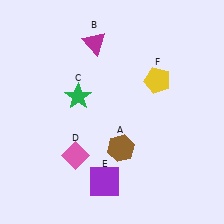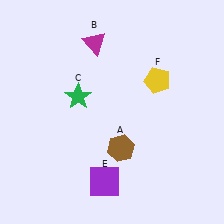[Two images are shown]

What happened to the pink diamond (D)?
The pink diamond (D) was removed in Image 2. It was in the bottom-left area of Image 1.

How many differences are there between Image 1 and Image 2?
There is 1 difference between the two images.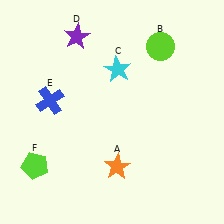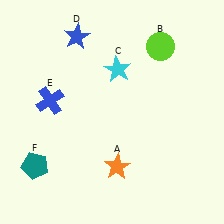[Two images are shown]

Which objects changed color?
D changed from purple to blue. F changed from lime to teal.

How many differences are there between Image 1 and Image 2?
There are 2 differences between the two images.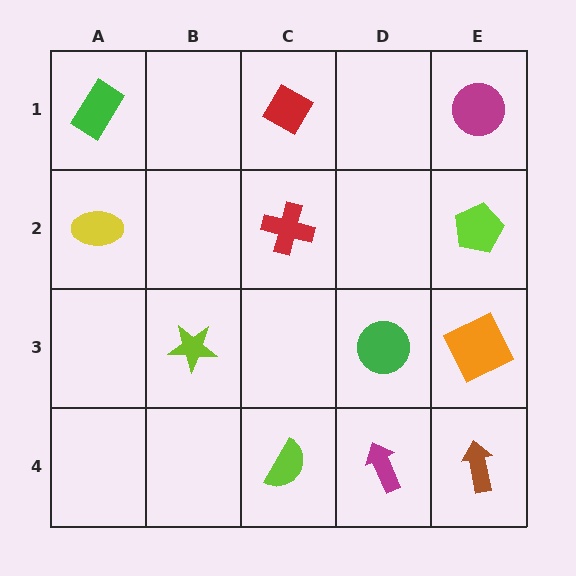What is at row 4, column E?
A brown arrow.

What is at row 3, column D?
A green circle.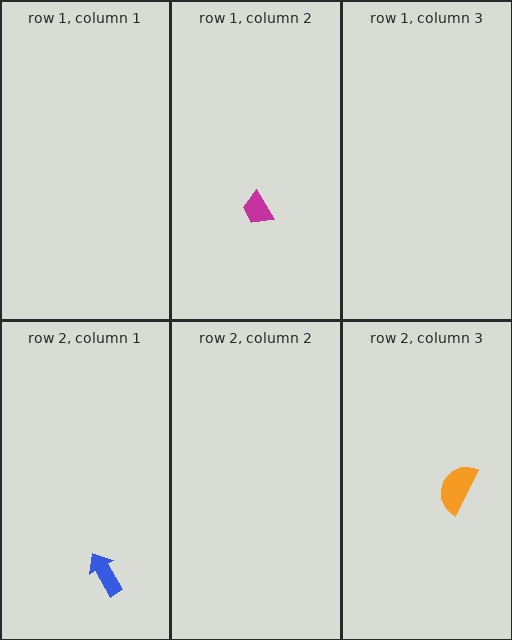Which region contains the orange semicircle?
The row 2, column 3 region.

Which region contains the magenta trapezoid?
The row 1, column 2 region.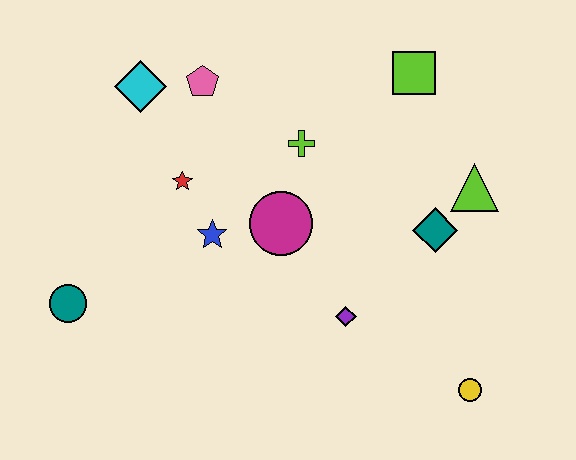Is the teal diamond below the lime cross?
Yes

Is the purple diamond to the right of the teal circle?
Yes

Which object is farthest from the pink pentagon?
The yellow circle is farthest from the pink pentagon.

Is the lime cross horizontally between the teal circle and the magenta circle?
No